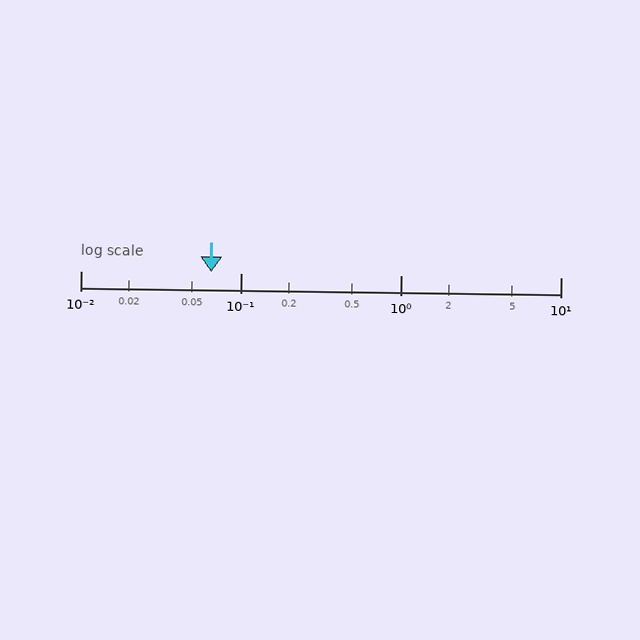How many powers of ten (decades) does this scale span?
The scale spans 3 decades, from 0.01 to 10.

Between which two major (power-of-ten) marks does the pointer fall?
The pointer is between 0.01 and 0.1.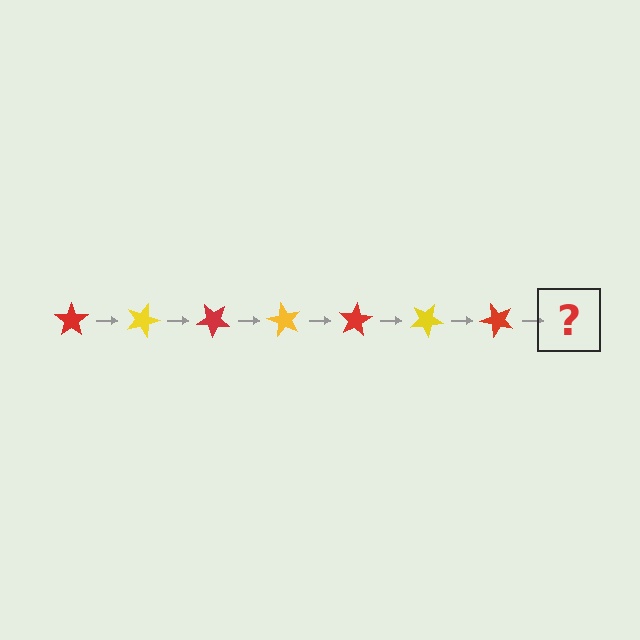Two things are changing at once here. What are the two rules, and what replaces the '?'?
The two rules are that it rotates 20 degrees each step and the color cycles through red and yellow. The '?' should be a yellow star, rotated 140 degrees from the start.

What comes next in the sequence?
The next element should be a yellow star, rotated 140 degrees from the start.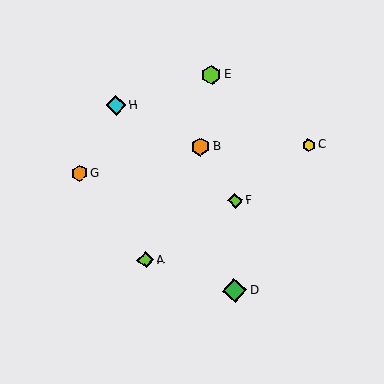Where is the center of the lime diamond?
The center of the lime diamond is at (235, 201).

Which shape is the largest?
The green diamond (labeled D) is the largest.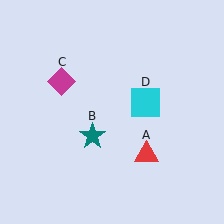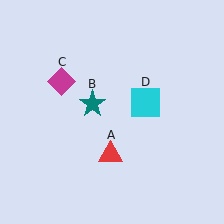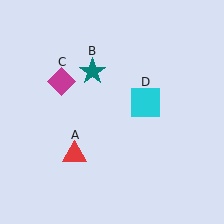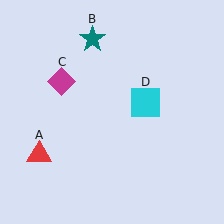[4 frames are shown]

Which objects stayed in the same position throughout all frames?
Magenta diamond (object C) and cyan square (object D) remained stationary.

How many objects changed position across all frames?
2 objects changed position: red triangle (object A), teal star (object B).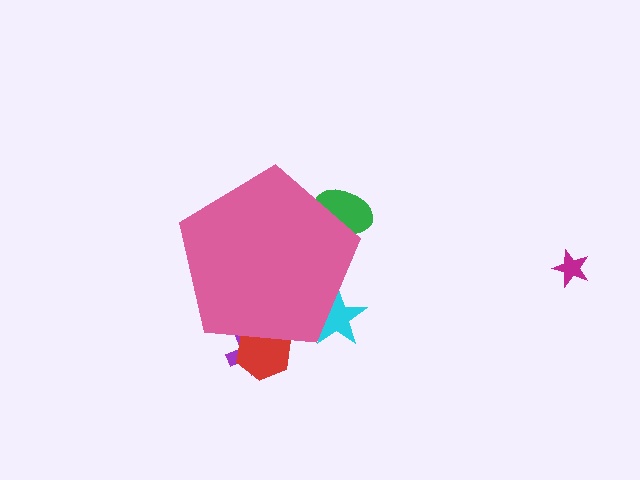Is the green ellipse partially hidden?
Yes, the green ellipse is partially hidden behind the pink pentagon.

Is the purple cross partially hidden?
Yes, the purple cross is partially hidden behind the pink pentagon.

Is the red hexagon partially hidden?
Yes, the red hexagon is partially hidden behind the pink pentagon.